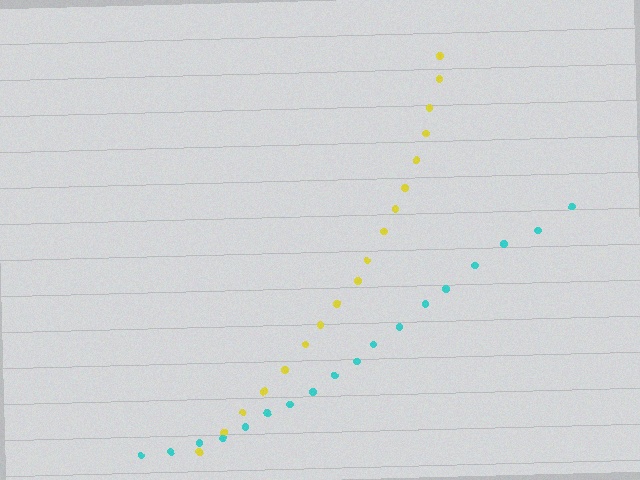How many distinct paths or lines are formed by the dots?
There are 2 distinct paths.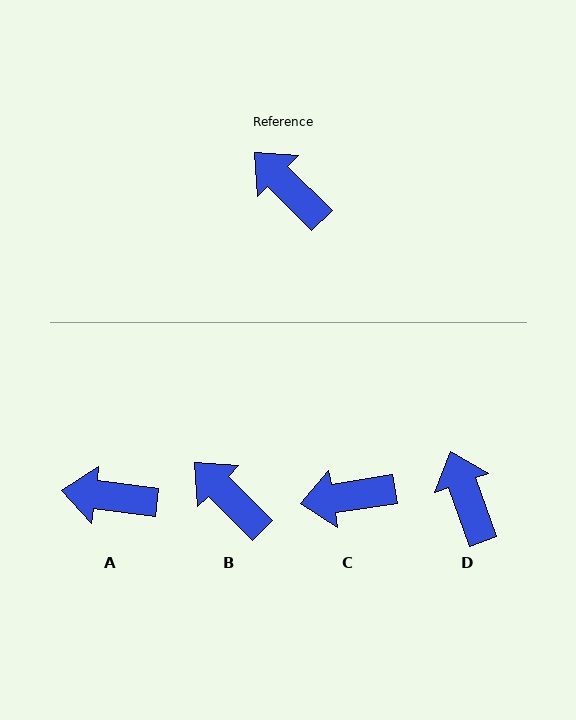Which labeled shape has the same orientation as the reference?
B.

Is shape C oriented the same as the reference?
No, it is off by about 54 degrees.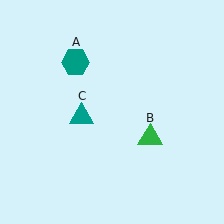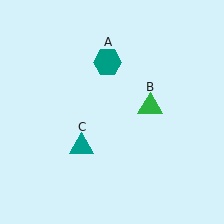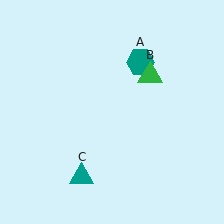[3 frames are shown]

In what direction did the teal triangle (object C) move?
The teal triangle (object C) moved down.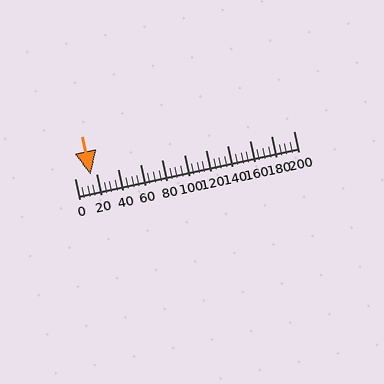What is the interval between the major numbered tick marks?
The major tick marks are spaced 20 units apart.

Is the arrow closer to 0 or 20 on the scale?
The arrow is closer to 20.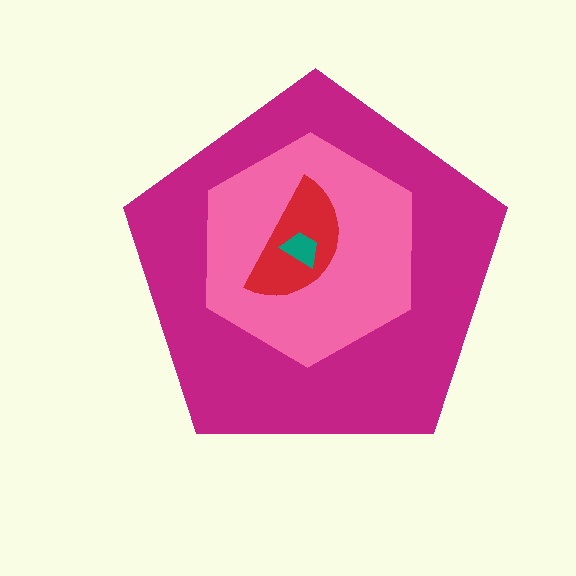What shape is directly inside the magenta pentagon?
The pink hexagon.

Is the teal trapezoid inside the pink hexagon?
Yes.